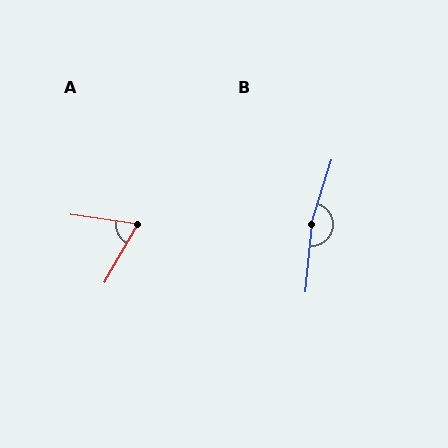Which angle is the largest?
B, at approximately 167 degrees.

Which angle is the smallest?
A, at approximately 68 degrees.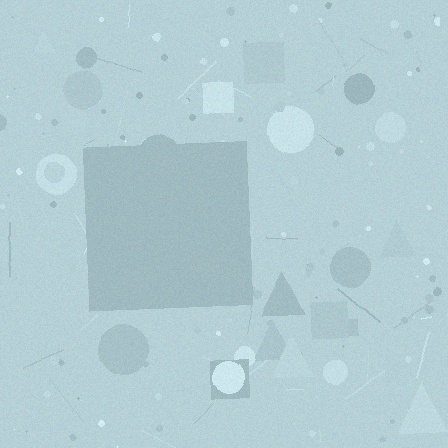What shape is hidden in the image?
A square is hidden in the image.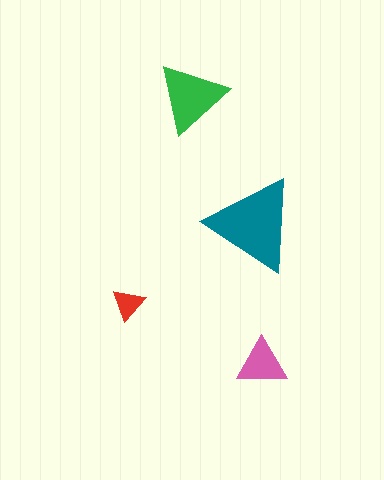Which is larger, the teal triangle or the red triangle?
The teal one.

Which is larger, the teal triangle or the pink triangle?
The teal one.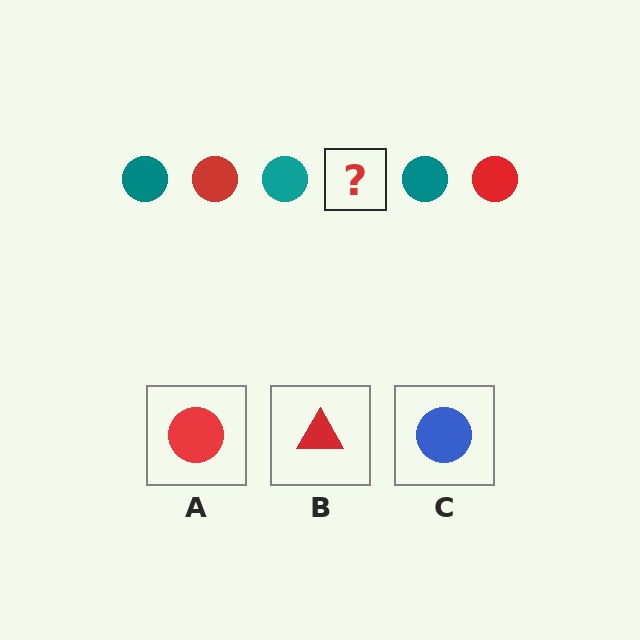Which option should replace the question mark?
Option A.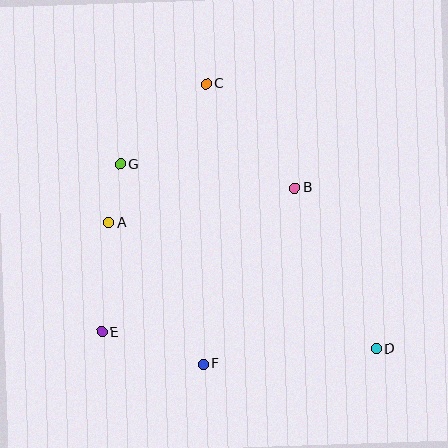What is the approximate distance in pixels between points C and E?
The distance between C and E is approximately 269 pixels.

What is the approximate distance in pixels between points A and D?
The distance between A and D is approximately 296 pixels.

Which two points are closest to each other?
Points A and G are closest to each other.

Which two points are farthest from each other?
Points D and G are farthest from each other.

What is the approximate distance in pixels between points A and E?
The distance between A and E is approximately 109 pixels.